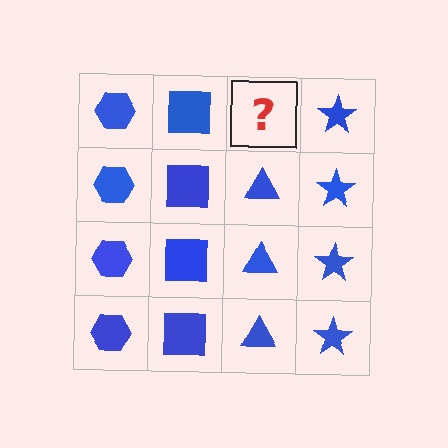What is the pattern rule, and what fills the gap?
The rule is that each column has a consistent shape. The gap should be filled with a blue triangle.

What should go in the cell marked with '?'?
The missing cell should contain a blue triangle.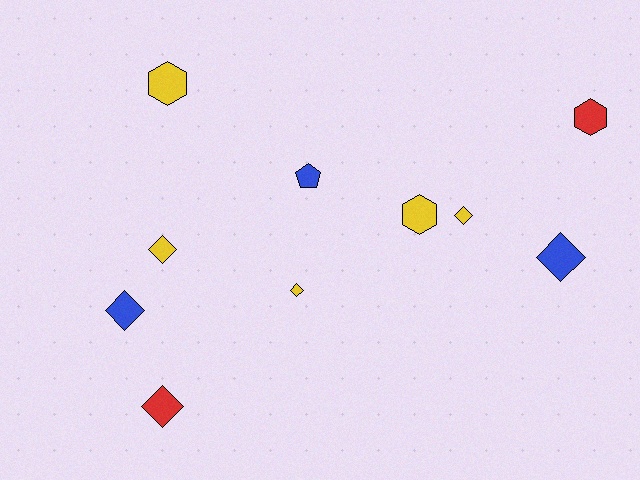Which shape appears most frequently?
Diamond, with 6 objects.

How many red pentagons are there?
There are no red pentagons.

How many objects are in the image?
There are 10 objects.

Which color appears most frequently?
Yellow, with 5 objects.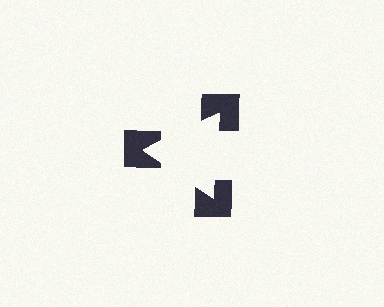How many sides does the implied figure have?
3 sides.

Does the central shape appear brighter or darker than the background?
It typically appears slightly brighter than the background, even though no actual brightness change is drawn.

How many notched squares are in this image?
There are 3 — one at each vertex of the illusory triangle.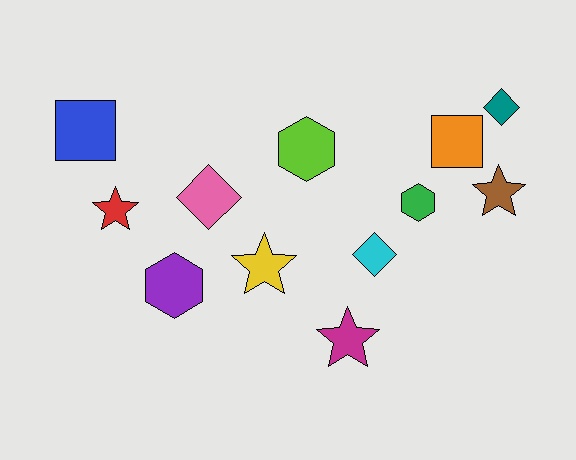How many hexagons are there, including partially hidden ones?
There are 3 hexagons.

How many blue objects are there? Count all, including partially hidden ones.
There is 1 blue object.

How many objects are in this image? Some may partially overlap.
There are 12 objects.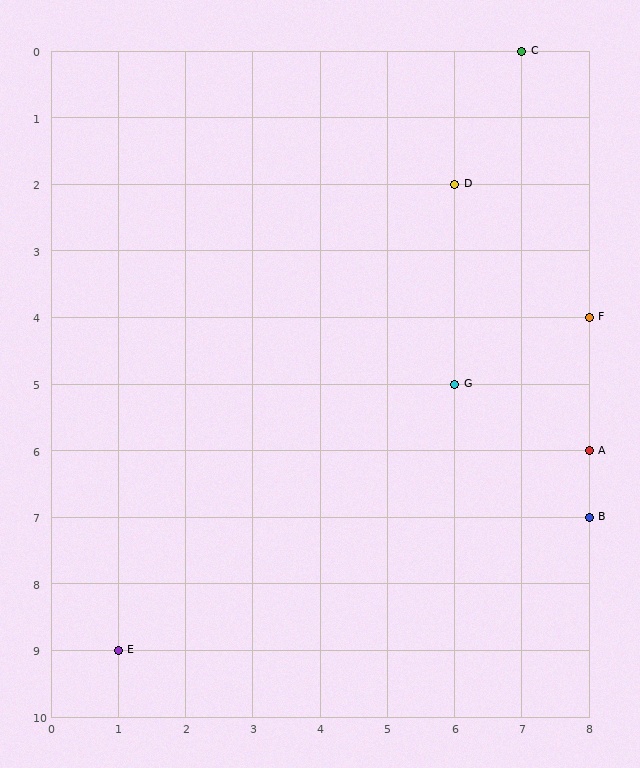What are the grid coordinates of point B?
Point B is at grid coordinates (8, 7).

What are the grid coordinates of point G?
Point G is at grid coordinates (6, 5).